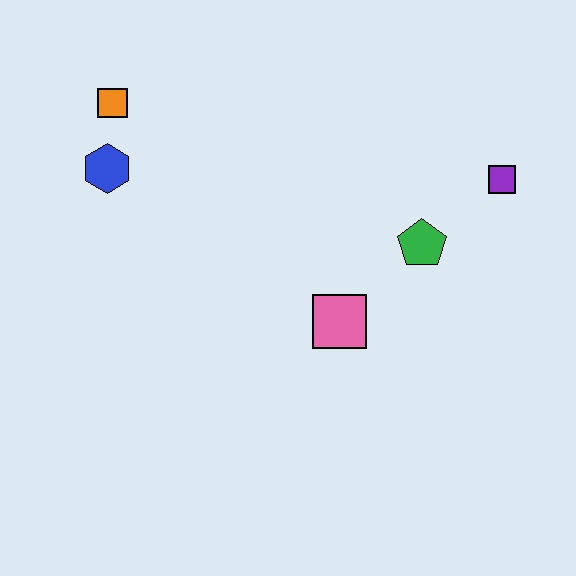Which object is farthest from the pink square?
The orange square is farthest from the pink square.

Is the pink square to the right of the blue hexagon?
Yes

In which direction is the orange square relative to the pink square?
The orange square is to the left of the pink square.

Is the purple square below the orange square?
Yes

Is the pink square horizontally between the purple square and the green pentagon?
No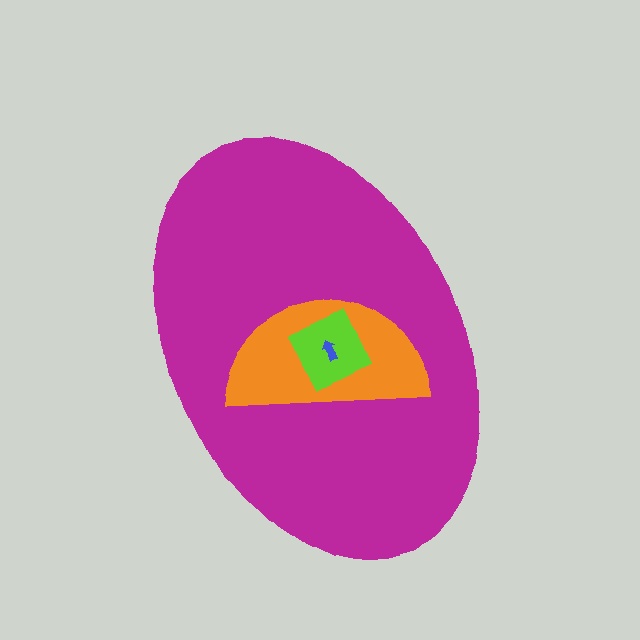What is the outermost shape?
The magenta ellipse.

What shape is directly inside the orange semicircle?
The lime diamond.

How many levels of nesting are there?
4.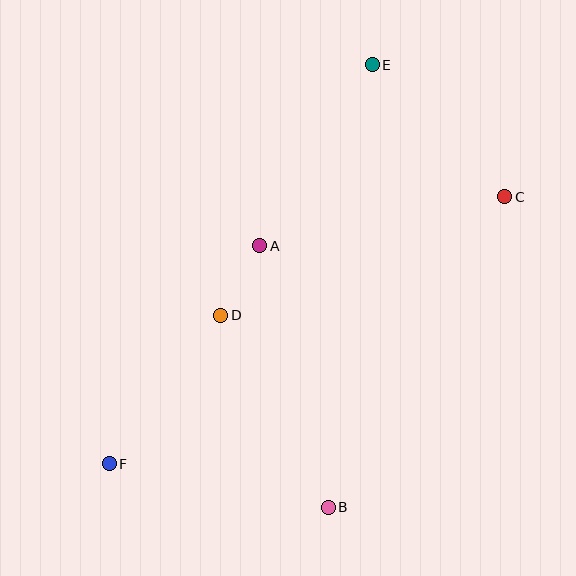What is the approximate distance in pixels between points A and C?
The distance between A and C is approximately 250 pixels.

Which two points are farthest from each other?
Points E and F are farthest from each other.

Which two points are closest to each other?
Points A and D are closest to each other.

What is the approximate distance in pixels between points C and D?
The distance between C and D is approximately 308 pixels.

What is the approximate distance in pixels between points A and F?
The distance between A and F is approximately 265 pixels.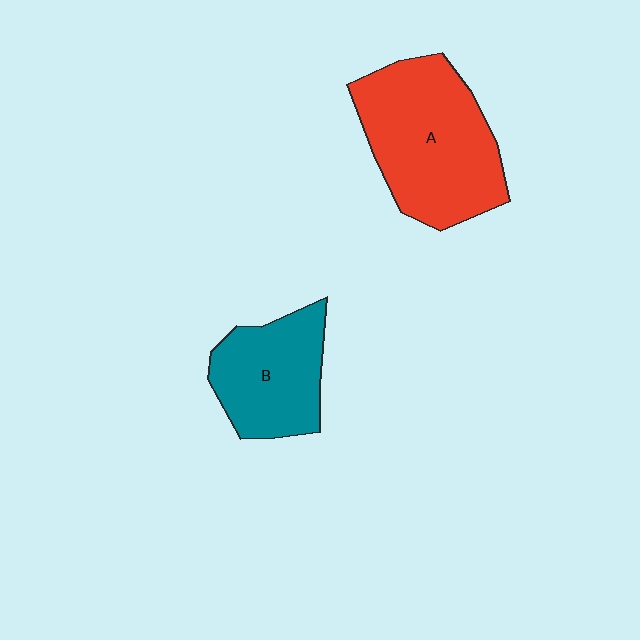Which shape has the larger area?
Shape A (red).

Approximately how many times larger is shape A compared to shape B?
Approximately 1.5 times.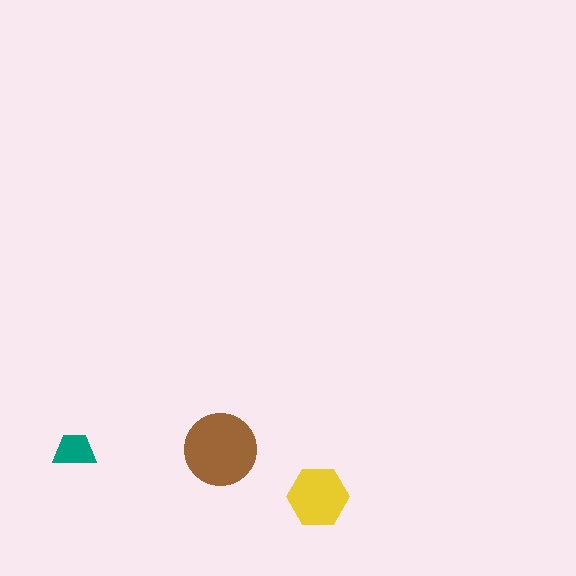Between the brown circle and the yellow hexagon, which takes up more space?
The brown circle.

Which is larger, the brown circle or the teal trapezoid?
The brown circle.